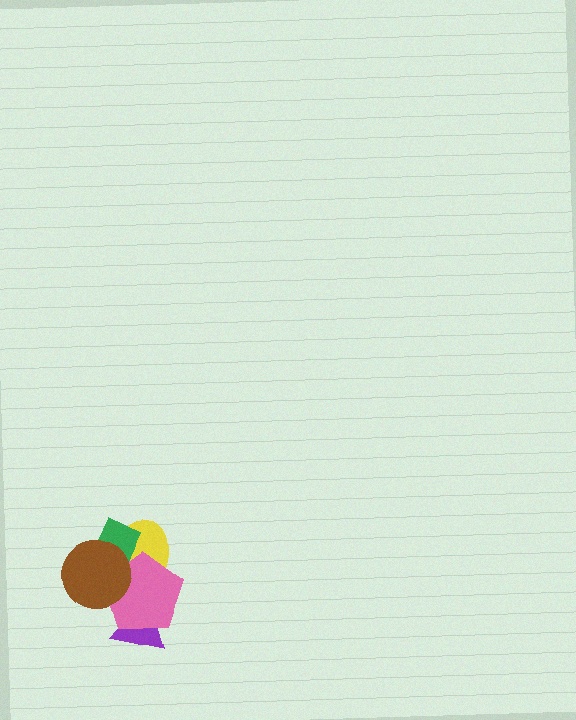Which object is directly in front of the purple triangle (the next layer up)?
The yellow ellipse is directly in front of the purple triangle.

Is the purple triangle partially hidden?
Yes, it is partially covered by another shape.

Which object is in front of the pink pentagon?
The brown circle is in front of the pink pentagon.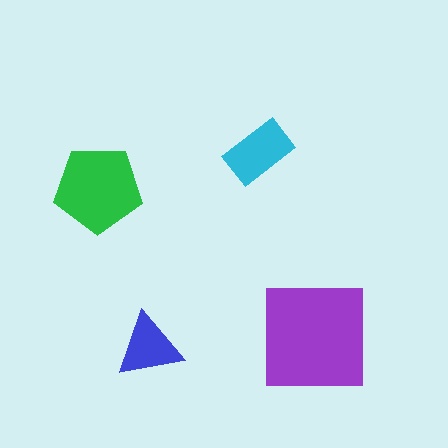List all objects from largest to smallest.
The purple square, the green pentagon, the cyan rectangle, the blue triangle.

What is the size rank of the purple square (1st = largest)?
1st.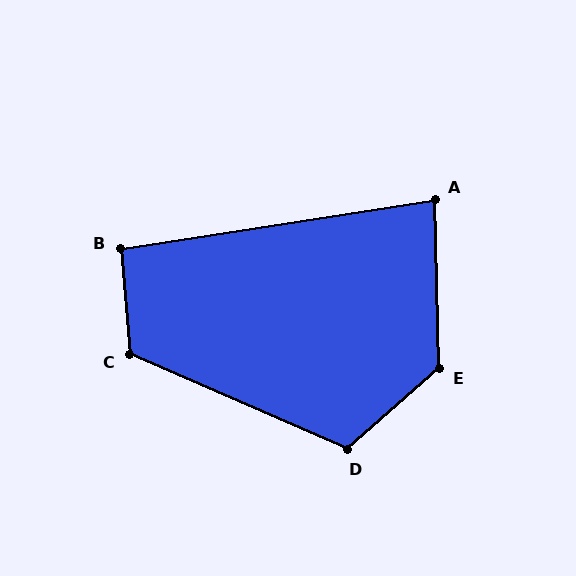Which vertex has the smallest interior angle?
A, at approximately 83 degrees.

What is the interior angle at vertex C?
Approximately 118 degrees (obtuse).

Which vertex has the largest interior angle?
E, at approximately 130 degrees.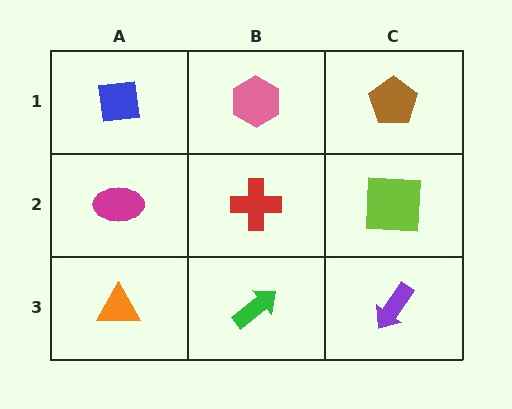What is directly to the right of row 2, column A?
A red cross.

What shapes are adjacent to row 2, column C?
A brown pentagon (row 1, column C), a purple arrow (row 3, column C), a red cross (row 2, column B).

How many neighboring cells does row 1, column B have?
3.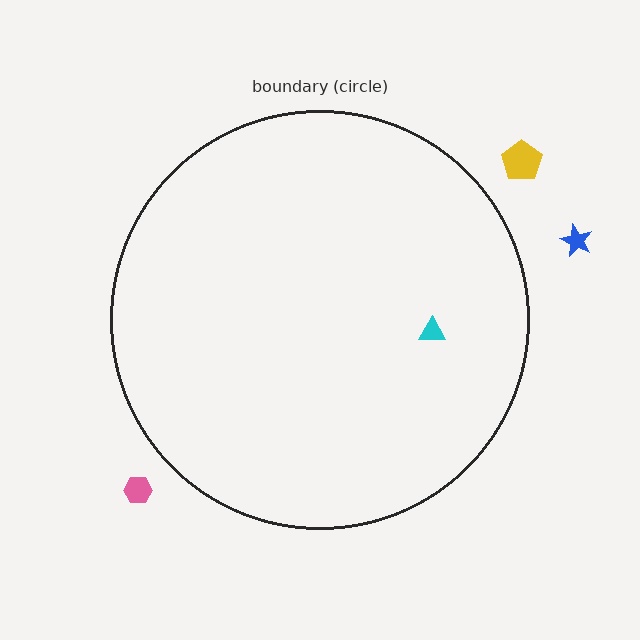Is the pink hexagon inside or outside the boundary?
Outside.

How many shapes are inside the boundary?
1 inside, 3 outside.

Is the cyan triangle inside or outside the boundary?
Inside.